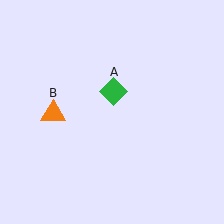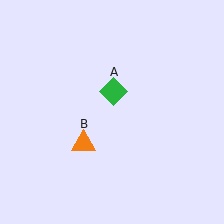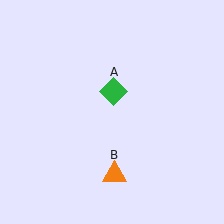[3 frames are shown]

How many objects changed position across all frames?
1 object changed position: orange triangle (object B).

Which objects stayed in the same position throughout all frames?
Green diamond (object A) remained stationary.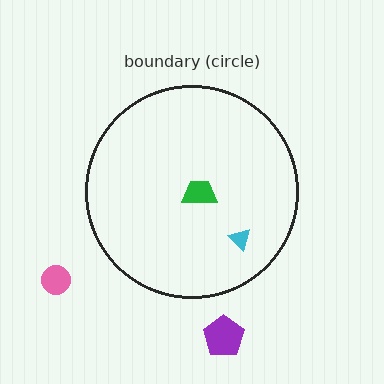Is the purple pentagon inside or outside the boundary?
Outside.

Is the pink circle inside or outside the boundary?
Outside.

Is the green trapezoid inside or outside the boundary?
Inside.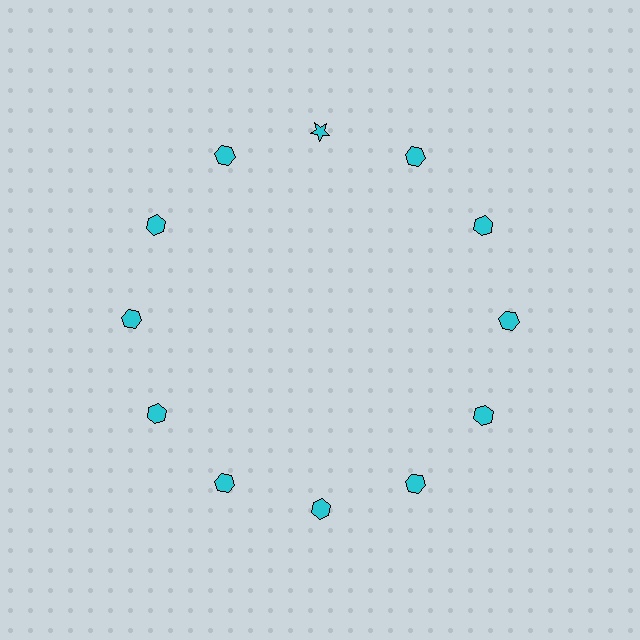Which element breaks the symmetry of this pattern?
The cyan star at roughly the 12 o'clock position breaks the symmetry. All other shapes are cyan hexagons.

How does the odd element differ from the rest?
It has a different shape: star instead of hexagon.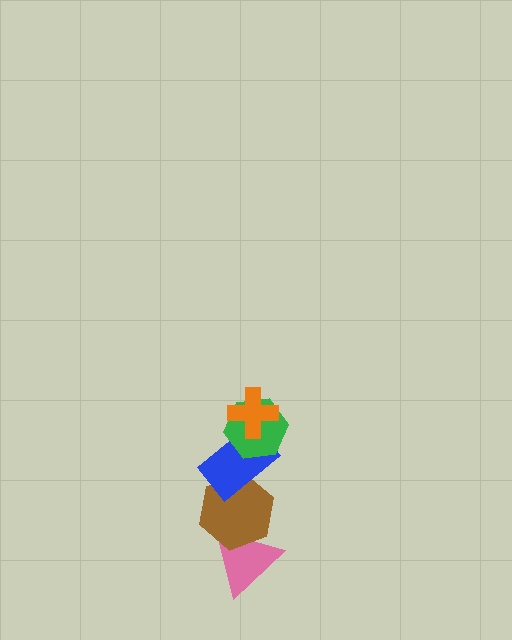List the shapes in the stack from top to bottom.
From top to bottom: the orange cross, the green hexagon, the blue rectangle, the brown hexagon, the pink triangle.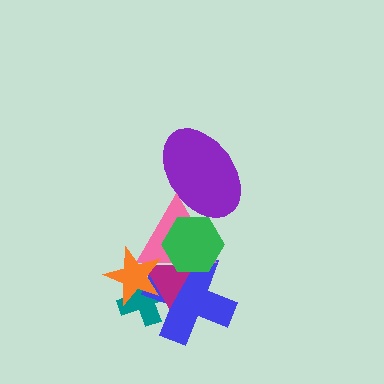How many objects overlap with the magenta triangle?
5 objects overlap with the magenta triangle.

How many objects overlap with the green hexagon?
4 objects overlap with the green hexagon.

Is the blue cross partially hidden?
Yes, it is partially covered by another shape.